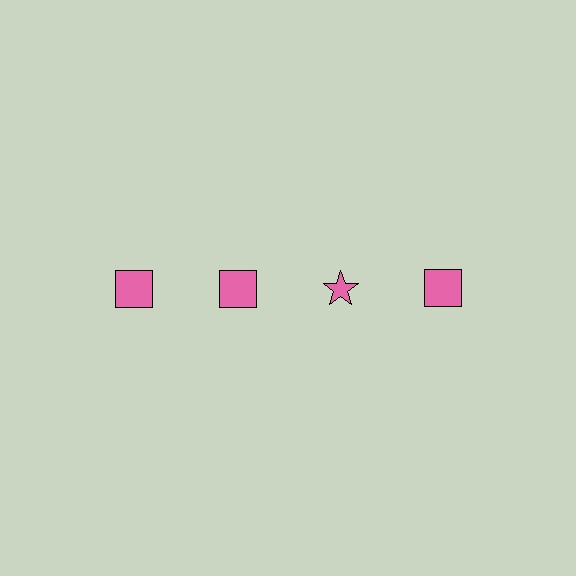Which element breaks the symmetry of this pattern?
The pink star in the top row, center column breaks the symmetry. All other shapes are pink squares.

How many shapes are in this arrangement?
There are 4 shapes arranged in a grid pattern.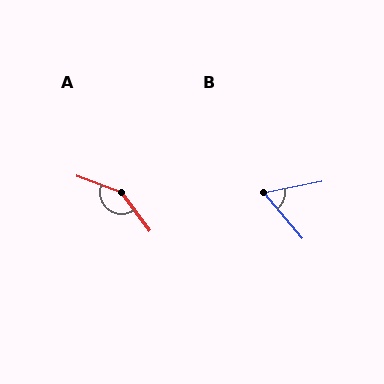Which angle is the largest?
A, at approximately 148 degrees.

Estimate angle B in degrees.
Approximately 61 degrees.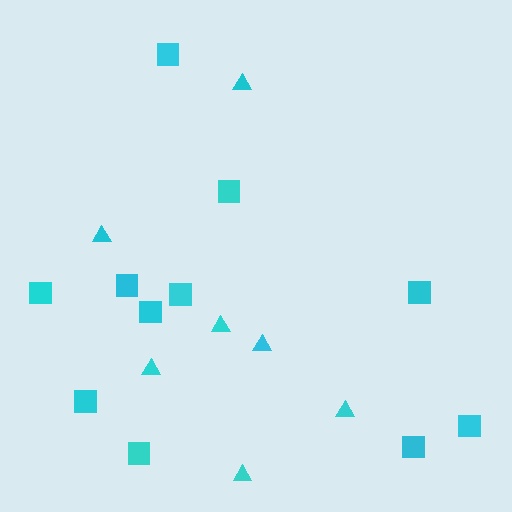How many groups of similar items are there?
There are 2 groups: one group of triangles (7) and one group of squares (11).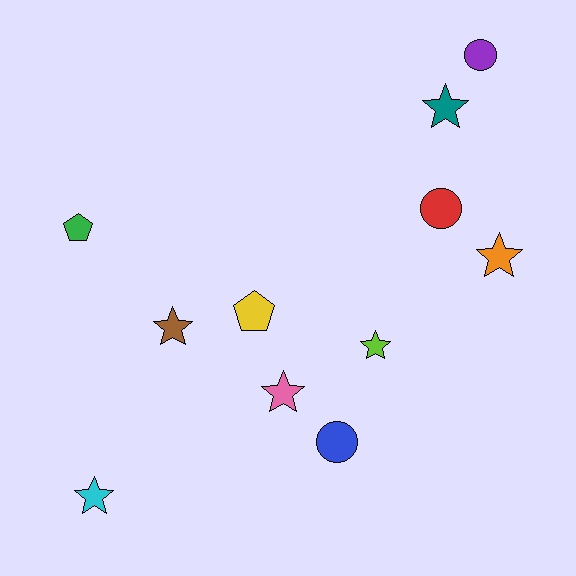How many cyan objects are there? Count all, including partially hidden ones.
There is 1 cyan object.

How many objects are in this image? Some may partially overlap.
There are 11 objects.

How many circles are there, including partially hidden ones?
There are 3 circles.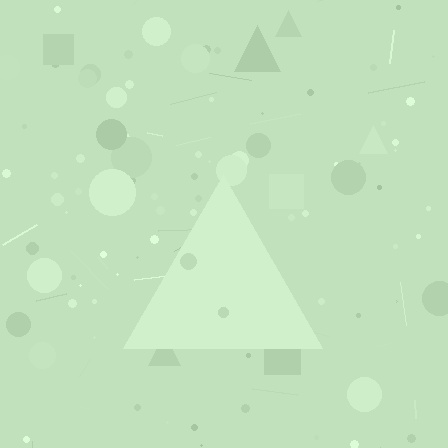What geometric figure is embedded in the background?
A triangle is embedded in the background.